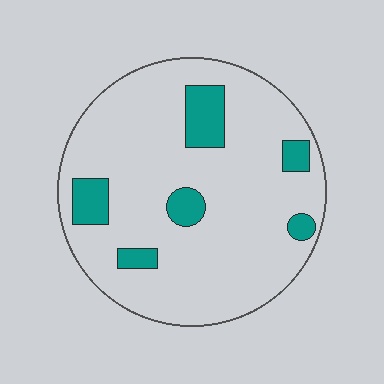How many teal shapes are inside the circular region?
6.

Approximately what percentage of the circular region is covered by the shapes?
Approximately 15%.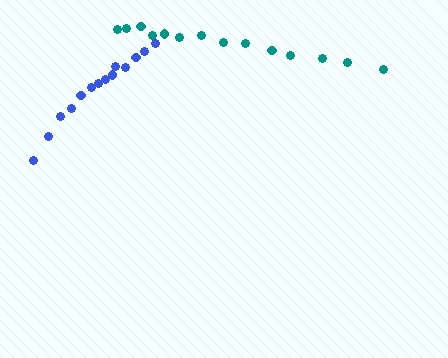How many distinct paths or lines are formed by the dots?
There are 2 distinct paths.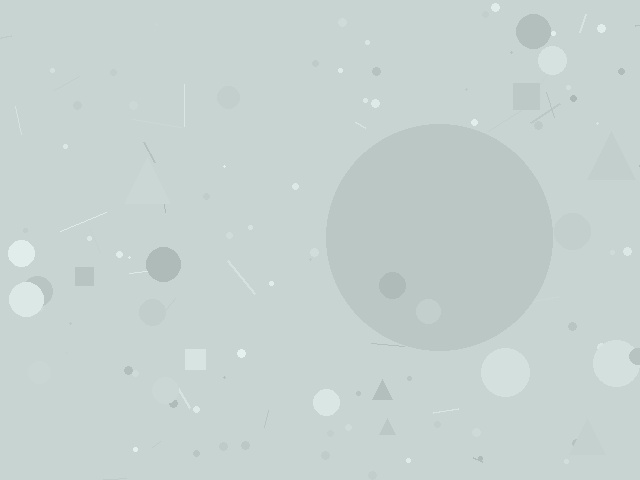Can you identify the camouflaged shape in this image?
The camouflaged shape is a circle.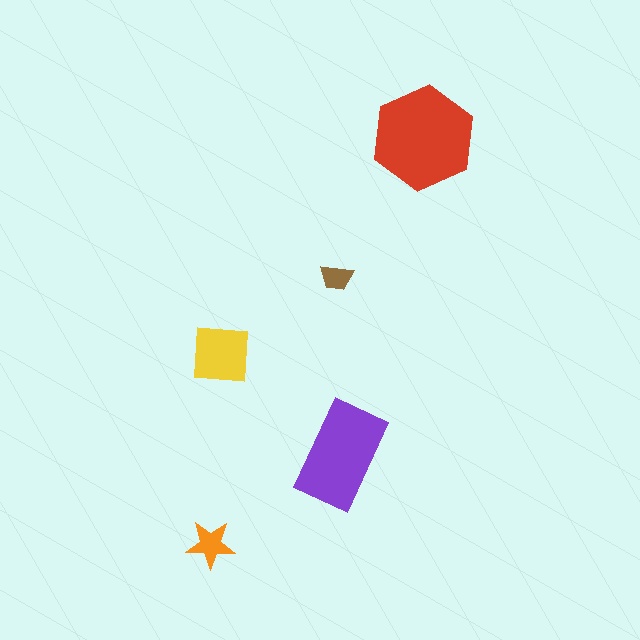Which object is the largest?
The red hexagon.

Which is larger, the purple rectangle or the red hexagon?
The red hexagon.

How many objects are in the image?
There are 5 objects in the image.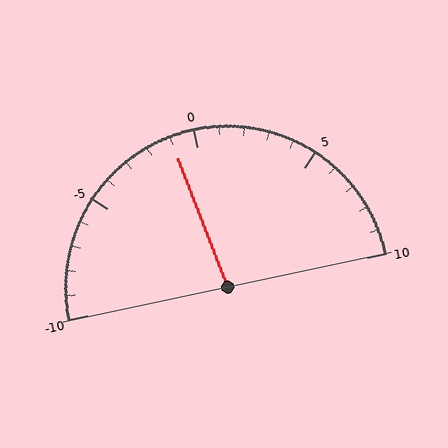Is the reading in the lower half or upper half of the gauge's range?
The reading is in the lower half of the range (-10 to 10).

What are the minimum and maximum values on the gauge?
The gauge ranges from -10 to 10.